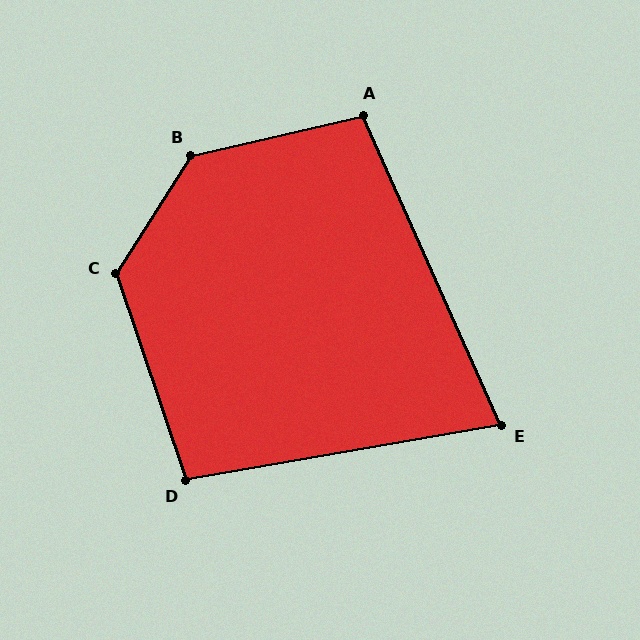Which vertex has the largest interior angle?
B, at approximately 135 degrees.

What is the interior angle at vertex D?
Approximately 99 degrees (obtuse).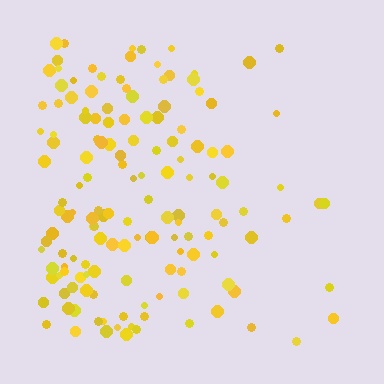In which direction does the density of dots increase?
From right to left, with the left side densest.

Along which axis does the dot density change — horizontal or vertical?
Horizontal.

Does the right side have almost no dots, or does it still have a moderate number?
Still a moderate number, just noticeably fewer than the left.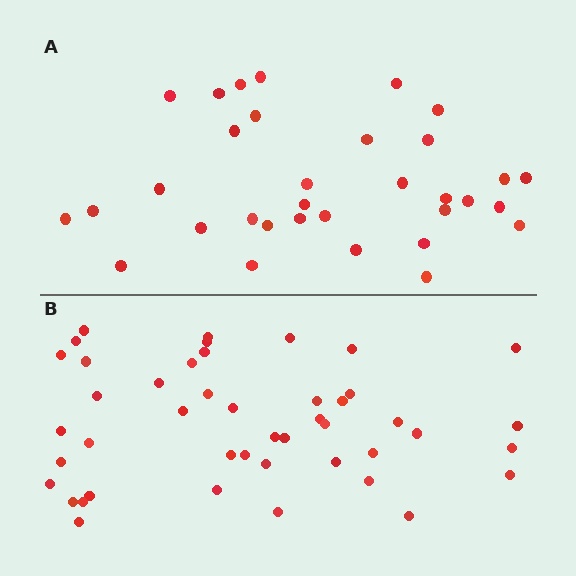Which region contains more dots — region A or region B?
Region B (the bottom region) has more dots.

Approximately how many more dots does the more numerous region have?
Region B has roughly 12 or so more dots than region A.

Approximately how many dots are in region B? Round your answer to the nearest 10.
About 40 dots. (The exact count is 45, which rounds to 40.)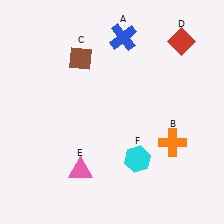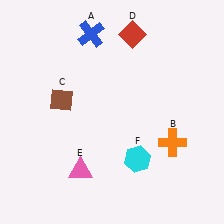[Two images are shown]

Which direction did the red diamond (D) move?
The red diamond (D) moved left.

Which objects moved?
The objects that moved are: the blue cross (A), the brown diamond (C), the red diamond (D).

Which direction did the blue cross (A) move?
The blue cross (A) moved left.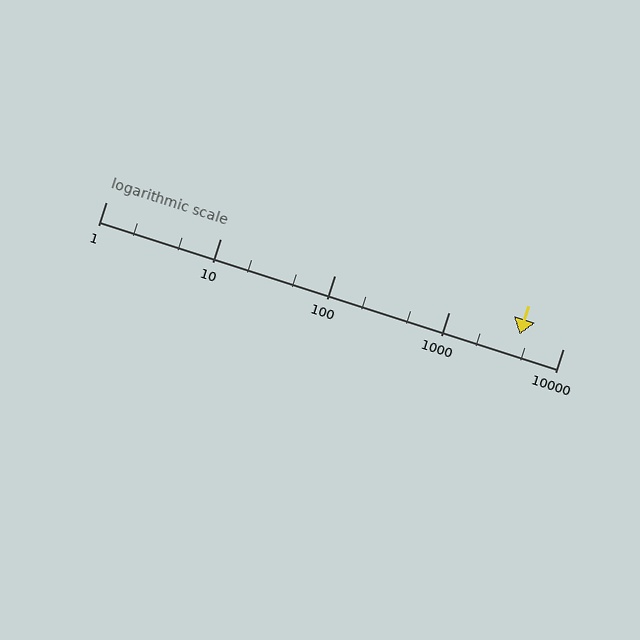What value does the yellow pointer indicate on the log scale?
The pointer indicates approximately 4200.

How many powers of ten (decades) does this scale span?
The scale spans 4 decades, from 1 to 10000.